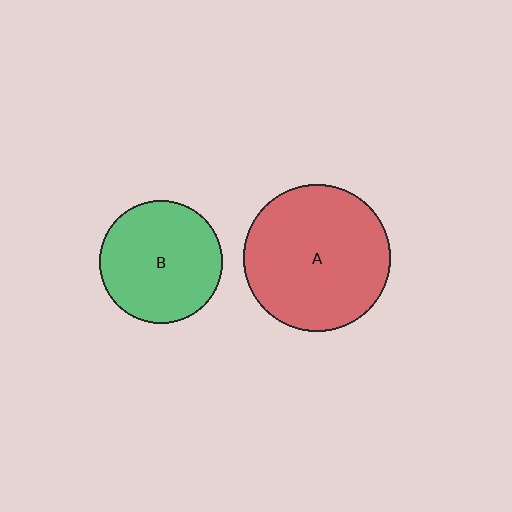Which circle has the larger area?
Circle A (red).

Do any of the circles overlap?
No, none of the circles overlap.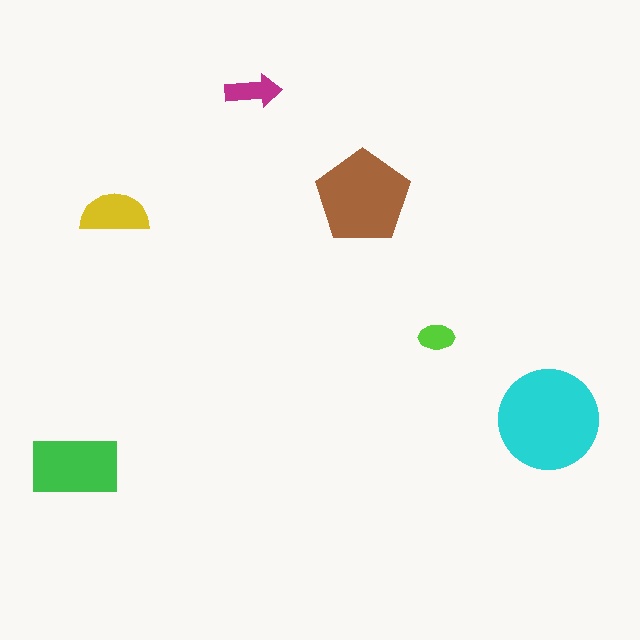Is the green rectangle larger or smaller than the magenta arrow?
Larger.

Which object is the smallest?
The lime ellipse.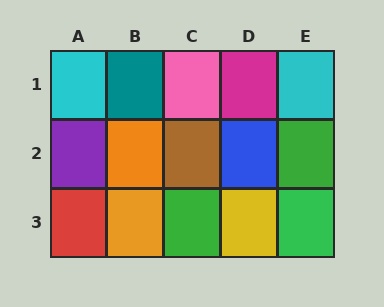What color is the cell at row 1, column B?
Teal.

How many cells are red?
1 cell is red.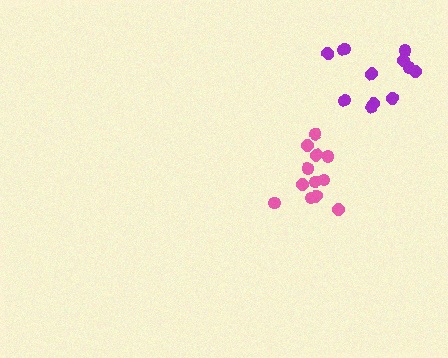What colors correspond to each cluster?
The clusters are colored: pink, purple.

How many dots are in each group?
Group 1: 12 dots, Group 2: 12 dots (24 total).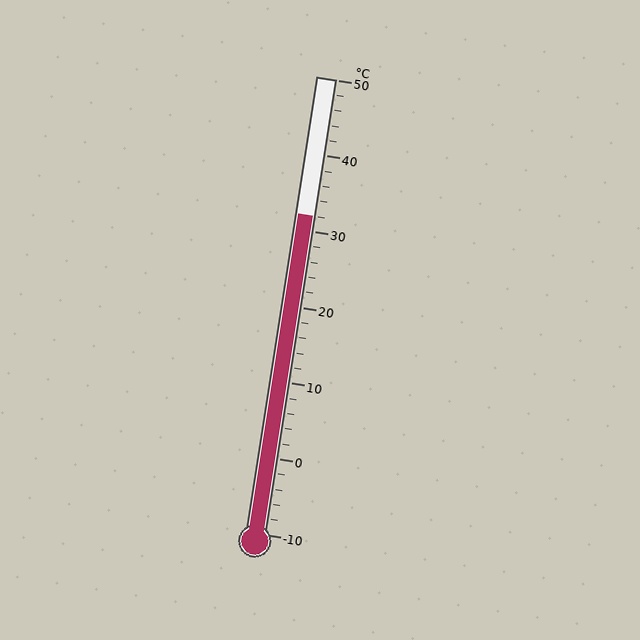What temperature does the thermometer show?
The thermometer shows approximately 32°C.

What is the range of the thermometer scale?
The thermometer scale ranges from -10°C to 50°C.